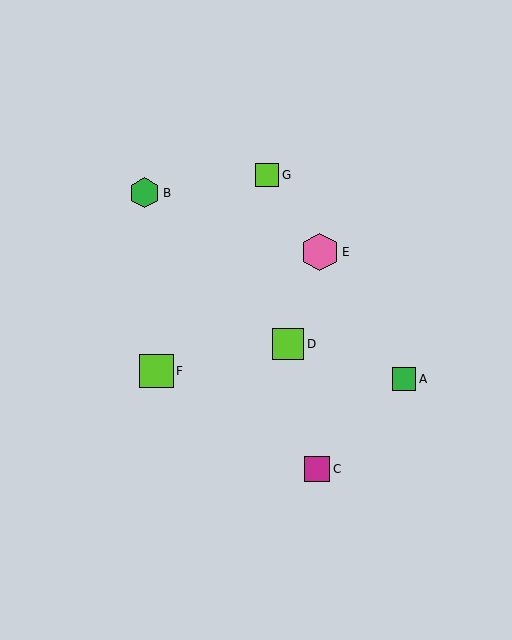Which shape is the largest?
The pink hexagon (labeled E) is the largest.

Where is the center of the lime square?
The center of the lime square is at (267, 175).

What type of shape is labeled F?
Shape F is a lime square.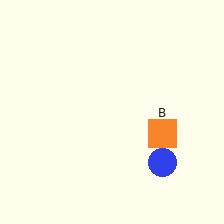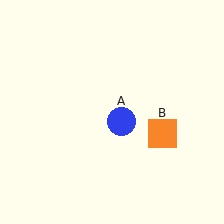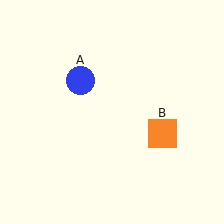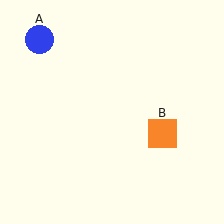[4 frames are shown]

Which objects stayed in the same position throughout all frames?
Orange square (object B) remained stationary.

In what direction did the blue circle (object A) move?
The blue circle (object A) moved up and to the left.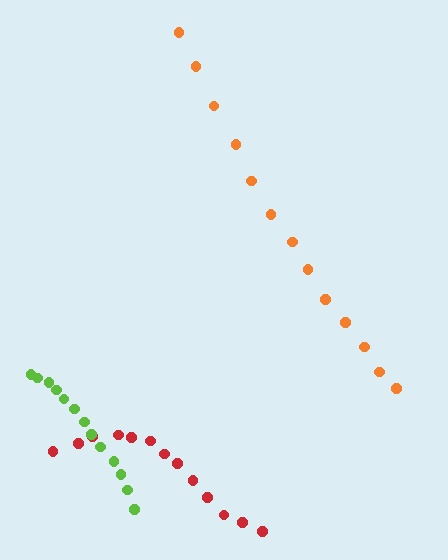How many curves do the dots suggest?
There are 3 distinct paths.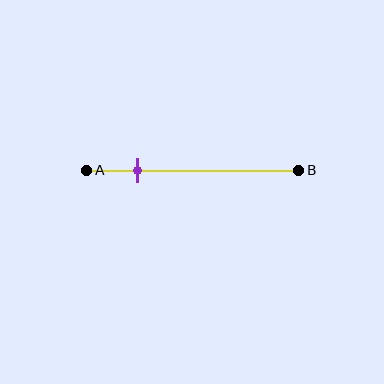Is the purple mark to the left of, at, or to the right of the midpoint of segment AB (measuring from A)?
The purple mark is to the left of the midpoint of segment AB.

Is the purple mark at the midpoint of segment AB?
No, the mark is at about 25% from A, not at the 50% midpoint.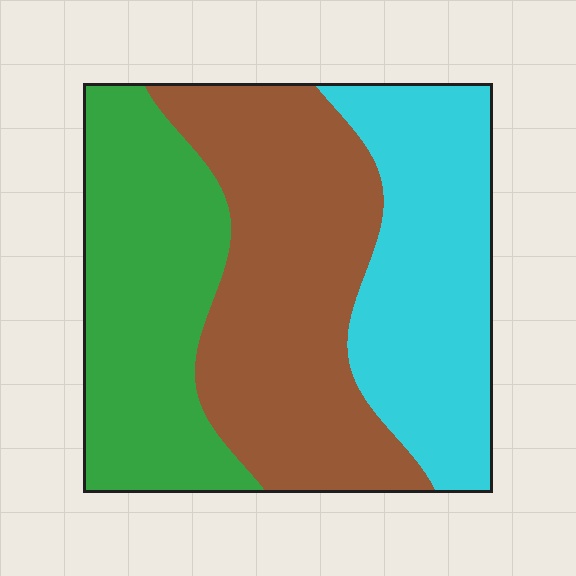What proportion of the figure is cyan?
Cyan takes up about one third (1/3) of the figure.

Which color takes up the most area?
Brown, at roughly 40%.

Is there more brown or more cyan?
Brown.